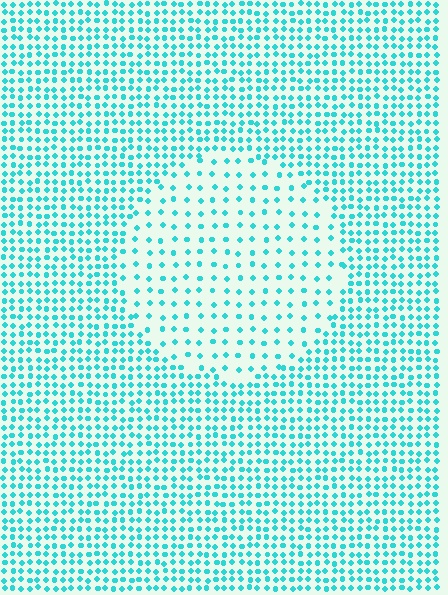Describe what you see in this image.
The image contains small cyan elements arranged at two different densities. A circle-shaped region is visible where the elements are less densely packed than the surrounding area.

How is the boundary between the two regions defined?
The boundary is defined by a change in element density (approximately 2.3x ratio). All elements are the same color, size, and shape.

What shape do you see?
I see a circle.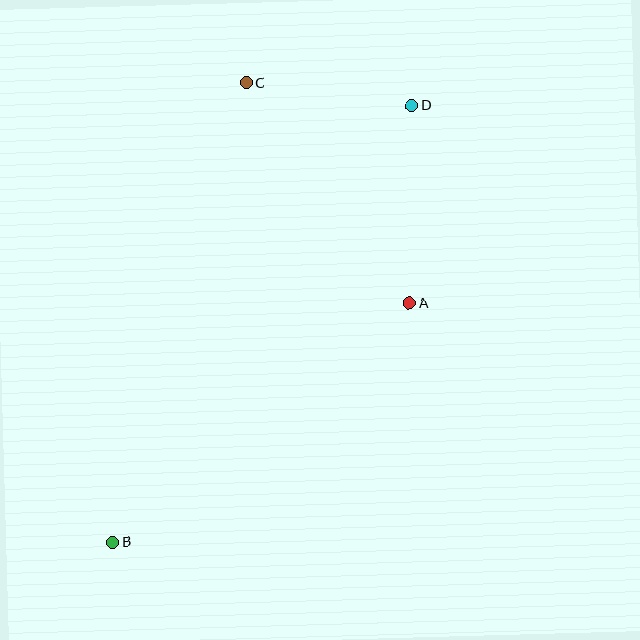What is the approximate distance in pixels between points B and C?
The distance between B and C is approximately 478 pixels.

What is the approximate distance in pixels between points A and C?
The distance between A and C is approximately 274 pixels.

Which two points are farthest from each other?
Points B and D are farthest from each other.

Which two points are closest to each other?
Points C and D are closest to each other.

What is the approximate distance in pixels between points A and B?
The distance between A and B is approximately 381 pixels.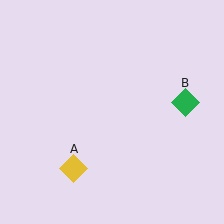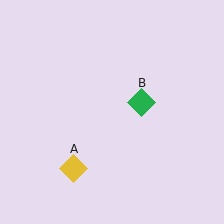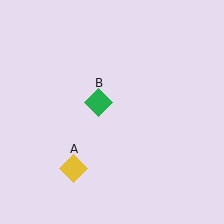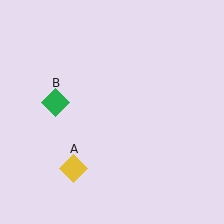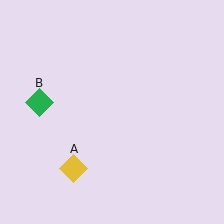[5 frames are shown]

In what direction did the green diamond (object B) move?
The green diamond (object B) moved left.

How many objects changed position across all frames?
1 object changed position: green diamond (object B).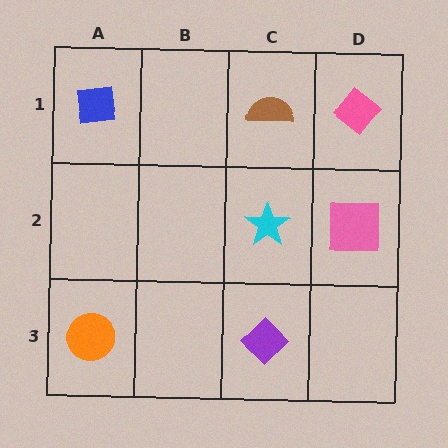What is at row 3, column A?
An orange circle.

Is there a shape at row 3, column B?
No, that cell is empty.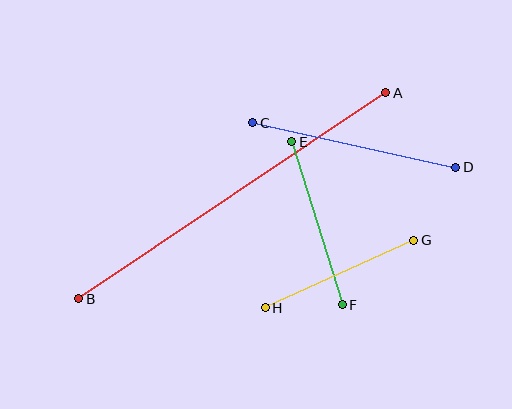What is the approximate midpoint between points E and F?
The midpoint is at approximately (317, 223) pixels.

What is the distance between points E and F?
The distance is approximately 171 pixels.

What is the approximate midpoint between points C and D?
The midpoint is at approximately (354, 145) pixels.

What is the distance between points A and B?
The distance is approximately 370 pixels.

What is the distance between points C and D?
The distance is approximately 208 pixels.